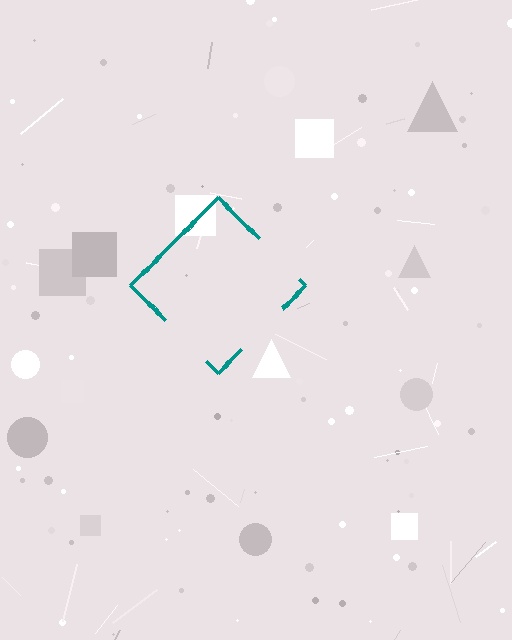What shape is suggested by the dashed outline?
The dashed outline suggests a diamond.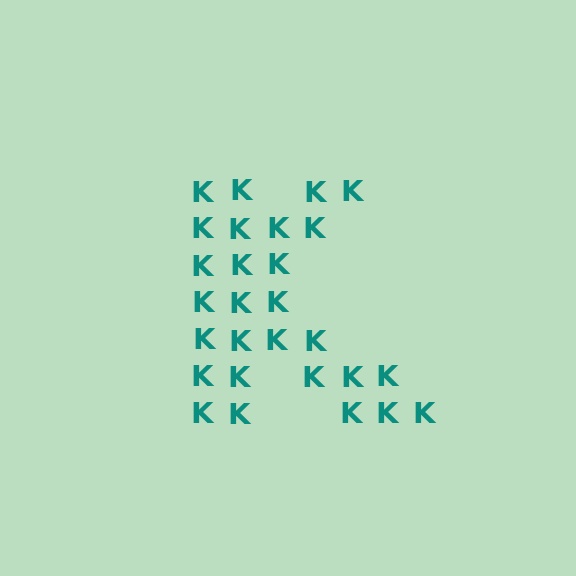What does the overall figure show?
The overall figure shows the letter K.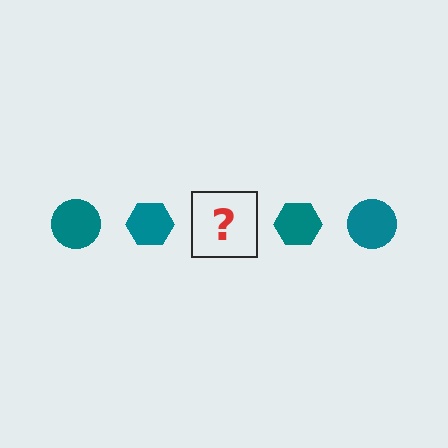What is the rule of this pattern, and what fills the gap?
The rule is that the pattern cycles through circle, hexagon shapes in teal. The gap should be filled with a teal circle.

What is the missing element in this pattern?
The missing element is a teal circle.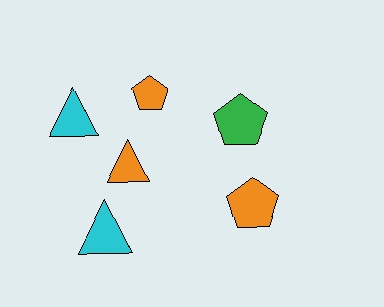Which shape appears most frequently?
Triangle, with 3 objects.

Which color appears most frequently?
Orange, with 3 objects.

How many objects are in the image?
There are 6 objects.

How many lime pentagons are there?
There are no lime pentagons.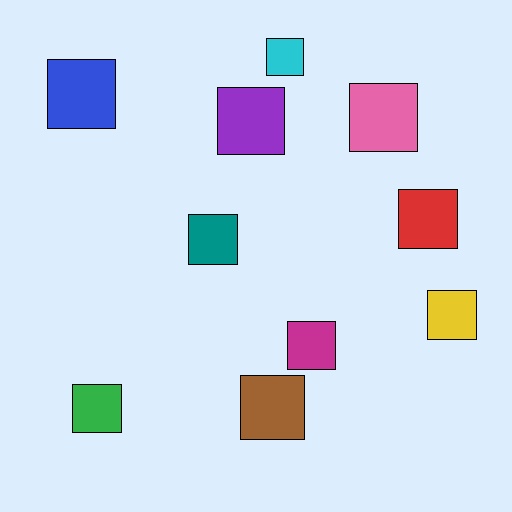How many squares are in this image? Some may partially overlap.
There are 10 squares.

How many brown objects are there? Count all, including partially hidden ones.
There is 1 brown object.